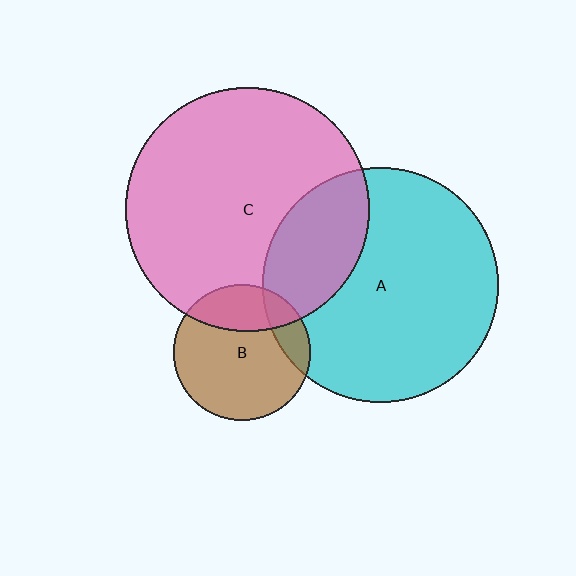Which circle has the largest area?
Circle C (pink).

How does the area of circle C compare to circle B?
Approximately 3.2 times.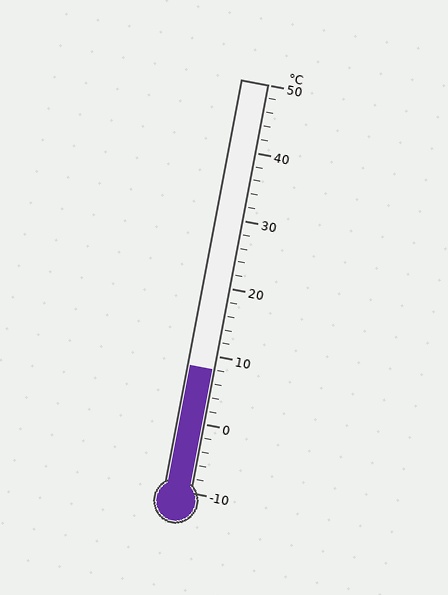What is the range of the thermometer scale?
The thermometer scale ranges from -10°C to 50°C.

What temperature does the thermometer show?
The thermometer shows approximately 8°C.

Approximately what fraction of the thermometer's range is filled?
The thermometer is filled to approximately 30% of its range.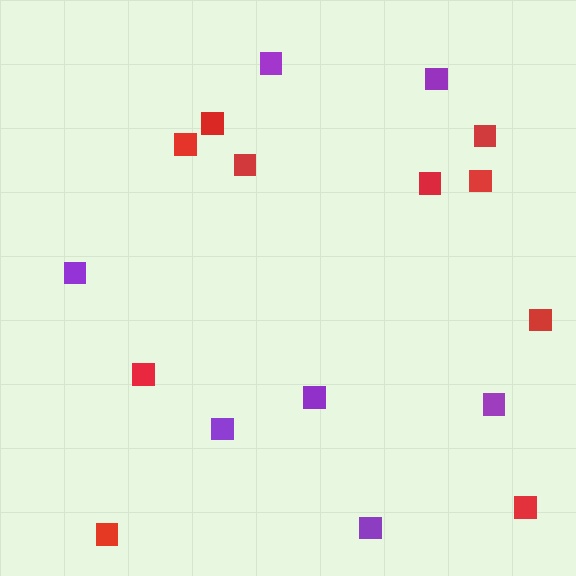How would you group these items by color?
There are 2 groups: one group of purple squares (7) and one group of red squares (10).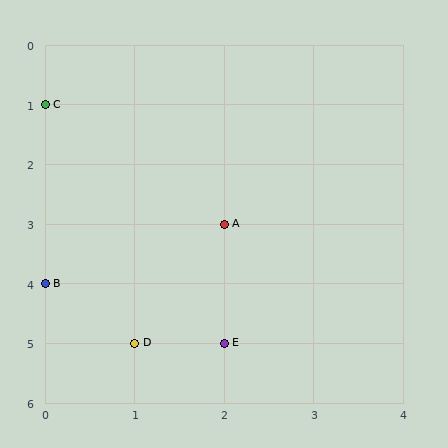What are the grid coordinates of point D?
Point D is at grid coordinates (1, 5).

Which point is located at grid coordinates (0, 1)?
Point C is at (0, 1).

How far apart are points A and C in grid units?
Points A and C are 2 columns and 2 rows apart (about 2.8 grid units diagonally).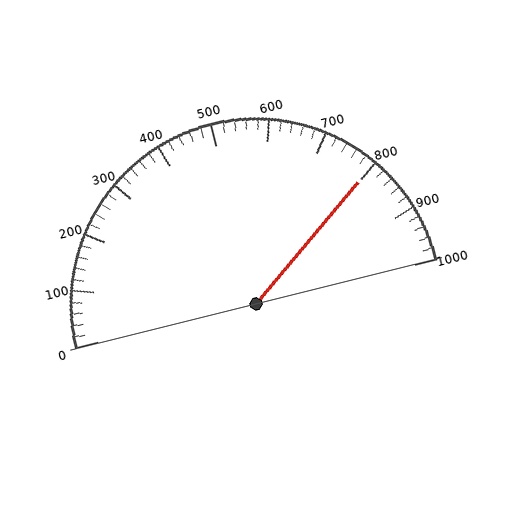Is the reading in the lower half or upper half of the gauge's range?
The reading is in the upper half of the range (0 to 1000).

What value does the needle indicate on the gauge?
The needle indicates approximately 800.